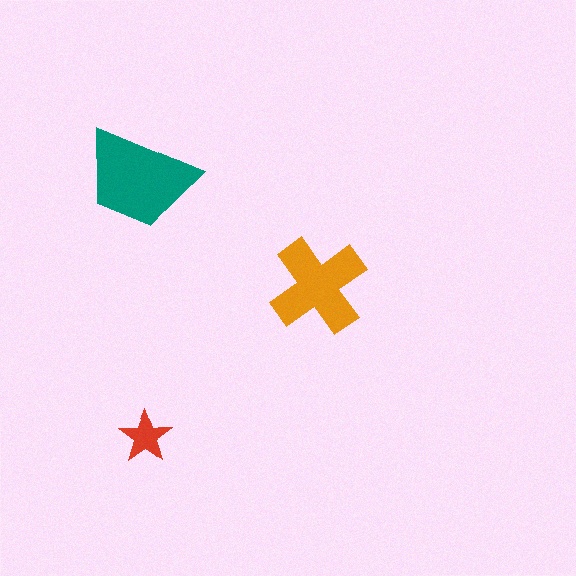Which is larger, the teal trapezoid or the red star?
The teal trapezoid.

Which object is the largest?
The teal trapezoid.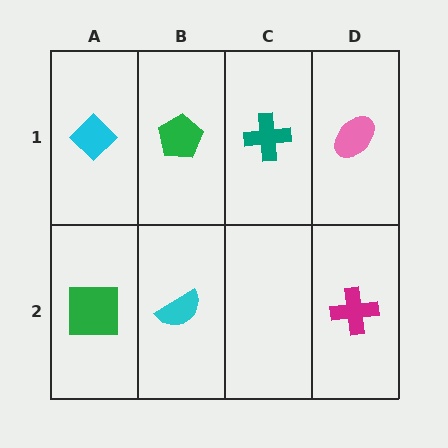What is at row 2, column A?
A green square.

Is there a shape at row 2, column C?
No, that cell is empty.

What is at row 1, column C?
A teal cross.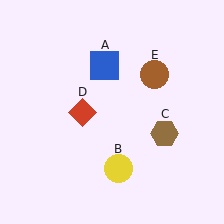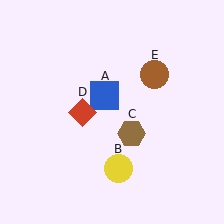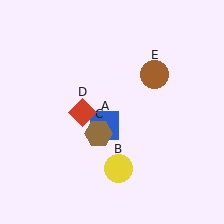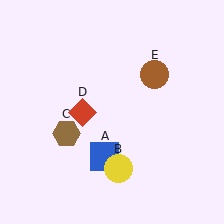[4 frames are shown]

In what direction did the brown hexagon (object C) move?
The brown hexagon (object C) moved left.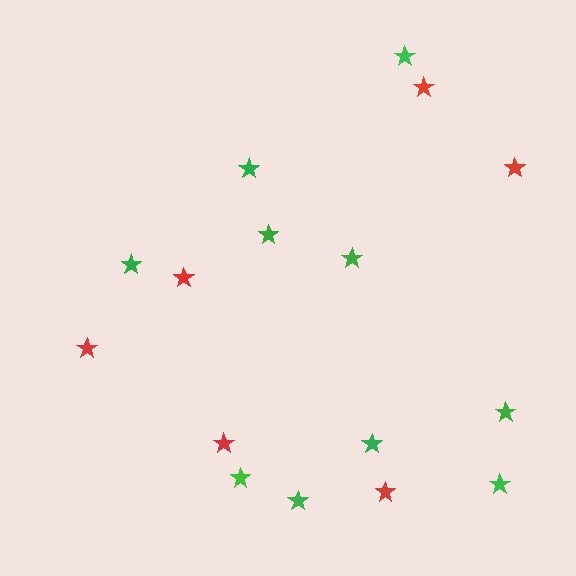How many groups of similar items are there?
There are 2 groups: one group of green stars (10) and one group of red stars (6).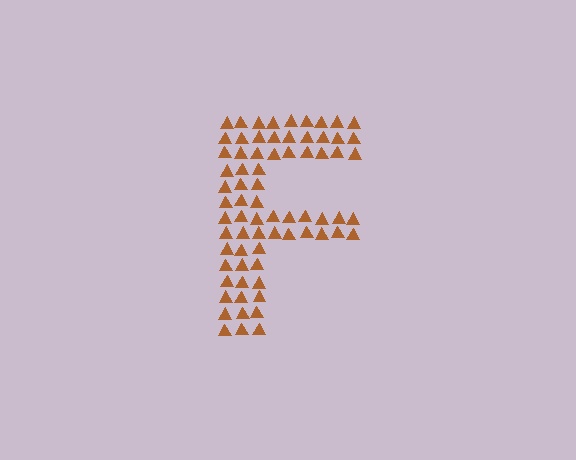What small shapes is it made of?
It is made of small triangles.